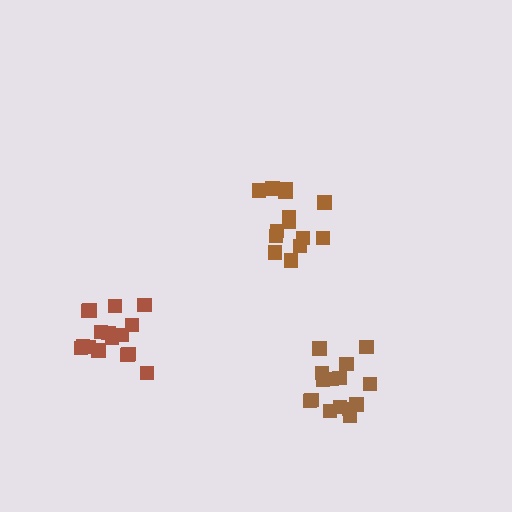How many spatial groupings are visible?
There are 3 spatial groupings.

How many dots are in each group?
Group 1: 14 dots, Group 2: 15 dots, Group 3: 16 dots (45 total).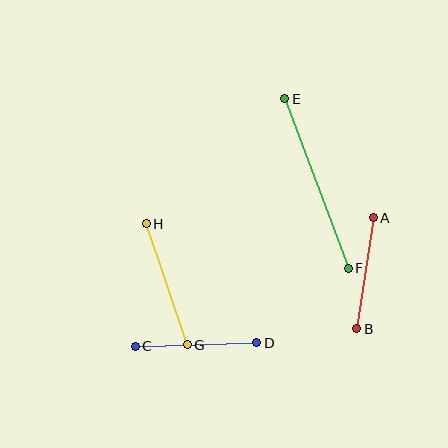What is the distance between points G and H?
The distance is approximately 128 pixels.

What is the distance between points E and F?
The distance is approximately 181 pixels.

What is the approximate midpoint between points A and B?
The midpoint is at approximately (365, 273) pixels.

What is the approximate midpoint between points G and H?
The midpoint is at approximately (167, 284) pixels.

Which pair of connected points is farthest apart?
Points E and F are farthest apart.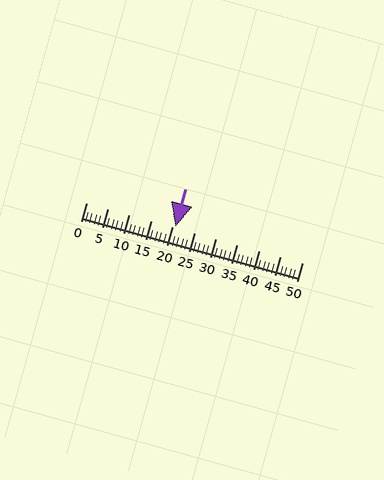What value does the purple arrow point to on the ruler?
The purple arrow points to approximately 21.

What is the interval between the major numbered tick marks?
The major tick marks are spaced 5 units apart.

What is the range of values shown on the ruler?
The ruler shows values from 0 to 50.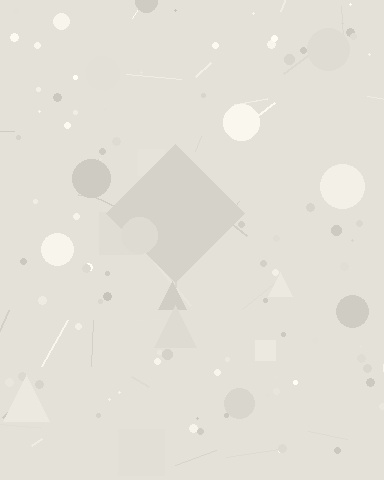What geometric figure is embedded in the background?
A diamond is embedded in the background.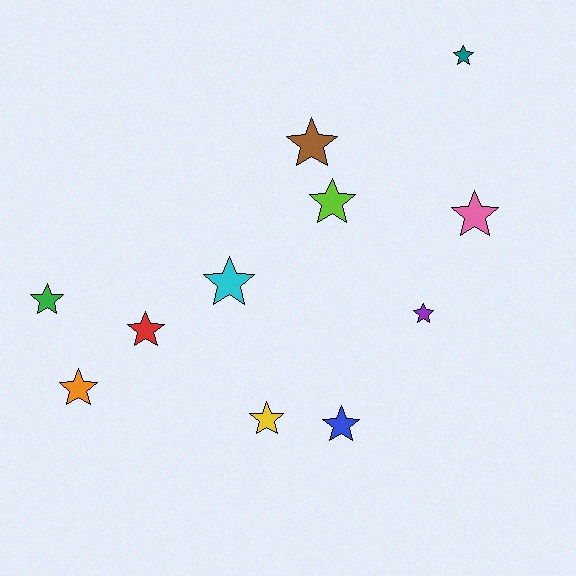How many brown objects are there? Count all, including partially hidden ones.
There is 1 brown object.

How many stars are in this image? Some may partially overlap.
There are 11 stars.